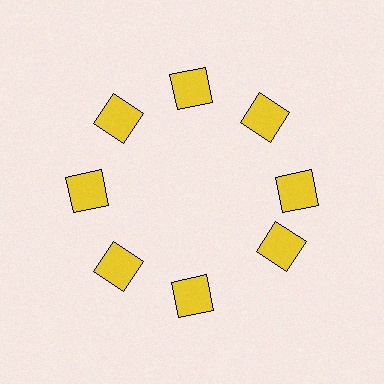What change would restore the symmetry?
The symmetry would be restored by rotating it back into even spacing with its neighbors so that all 8 squares sit at equal angles and equal distance from the center.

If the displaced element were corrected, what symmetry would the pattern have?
It would have 8-fold rotational symmetry — the pattern would map onto itself every 45 degrees.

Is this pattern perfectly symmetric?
No. The 8 yellow squares are arranged in a ring, but one element near the 4 o'clock position is rotated out of alignment along the ring, breaking the 8-fold rotational symmetry.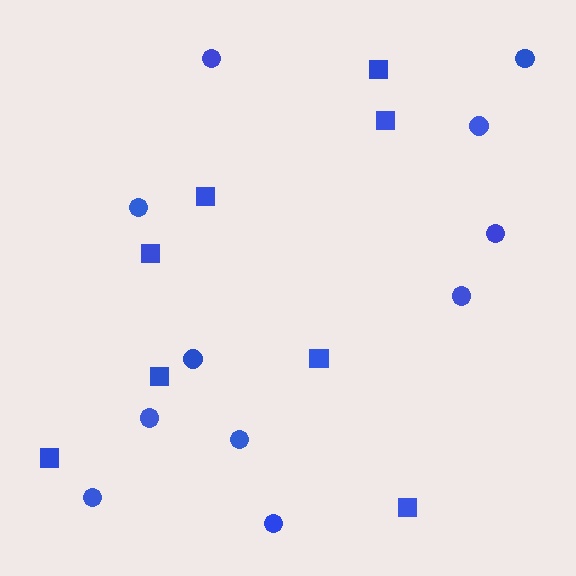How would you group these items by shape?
There are 2 groups: one group of squares (8) and one group of circles (11).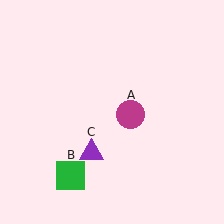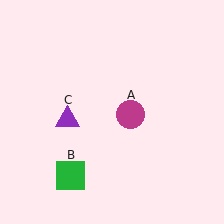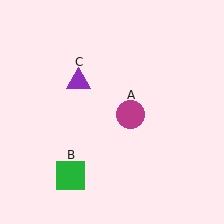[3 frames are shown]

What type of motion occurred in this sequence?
The purple triangle (object C) rotated clockwise around the center of the scene.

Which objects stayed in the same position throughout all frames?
Magenta circle (object A) and green square (object B) remained stationary.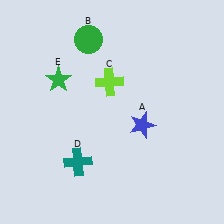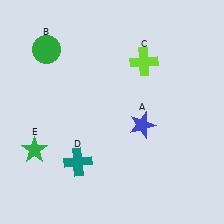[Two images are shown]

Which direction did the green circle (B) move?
The green circle (B) moved left.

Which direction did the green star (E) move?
The green star (E) moved down.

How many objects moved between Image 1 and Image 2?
3 objects moved between the two images.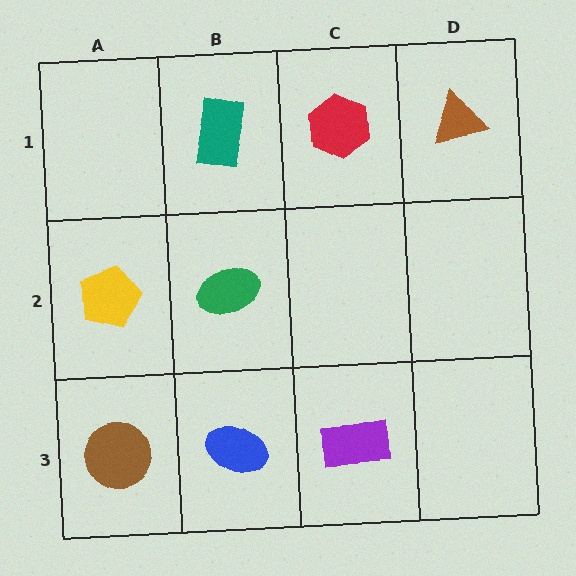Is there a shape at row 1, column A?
No, that cell is empty.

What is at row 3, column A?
A brown circle.